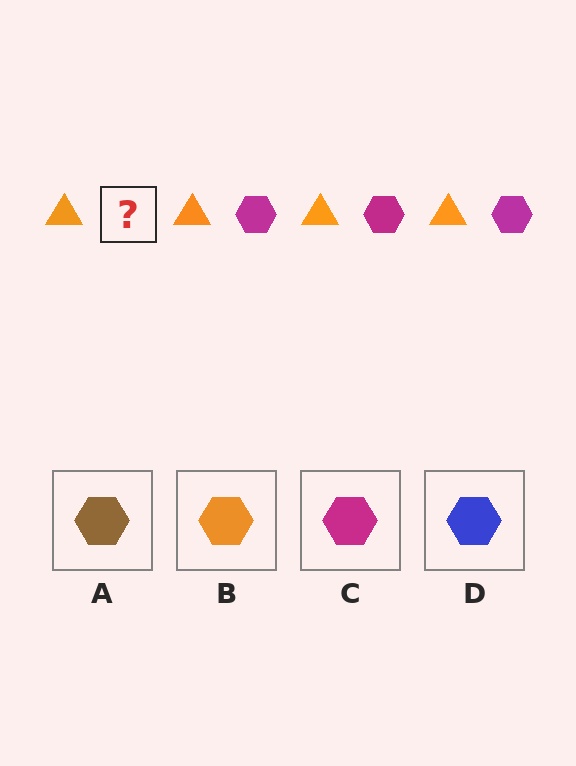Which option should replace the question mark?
Option C.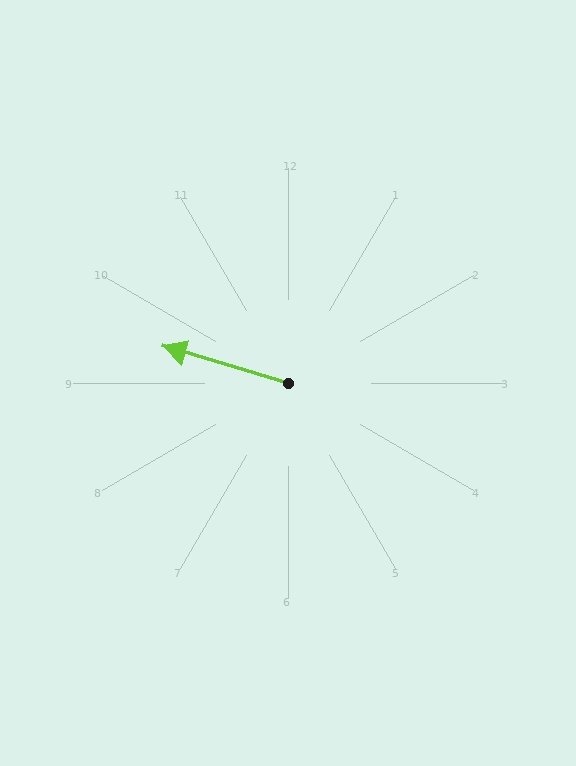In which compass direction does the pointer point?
West.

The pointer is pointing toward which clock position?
Roughly 10 o'clock.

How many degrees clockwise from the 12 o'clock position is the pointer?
Approximately 286 degrees.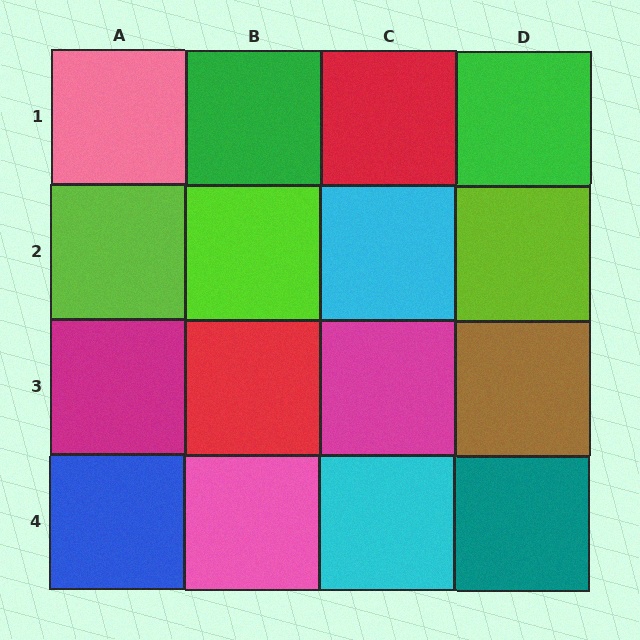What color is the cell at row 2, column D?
Lime.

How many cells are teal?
1 cell is teal.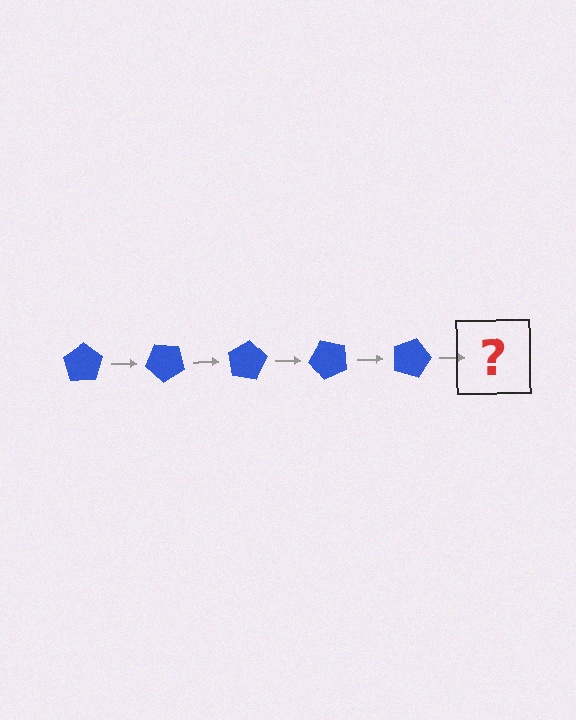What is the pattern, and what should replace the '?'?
The pattern is that the pentagon rotates 40 degrees each step. The '?' should be a blue pentagon rotated 200 degrees.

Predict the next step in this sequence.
The next step is a blue pentagon rotated 200 degrees.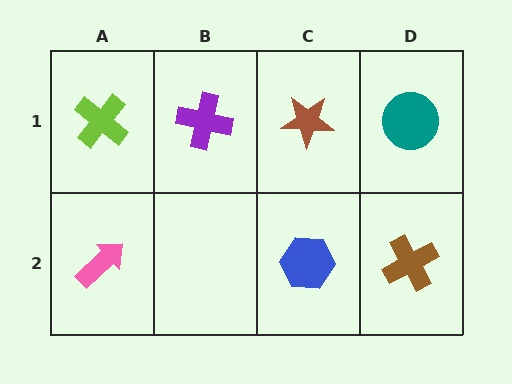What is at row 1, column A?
A lime cross.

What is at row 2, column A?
A pink arrow.